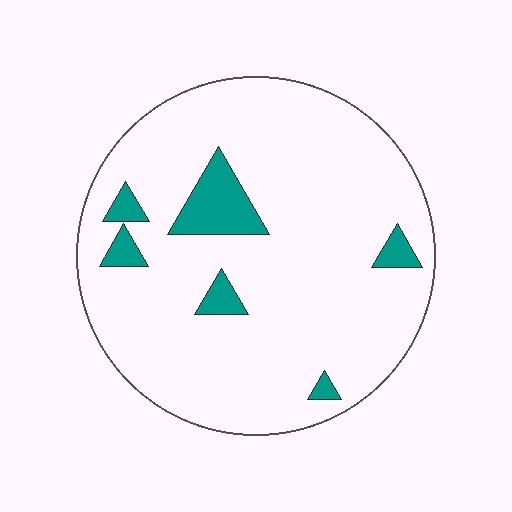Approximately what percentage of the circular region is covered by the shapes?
Approximately 10%.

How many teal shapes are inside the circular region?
6.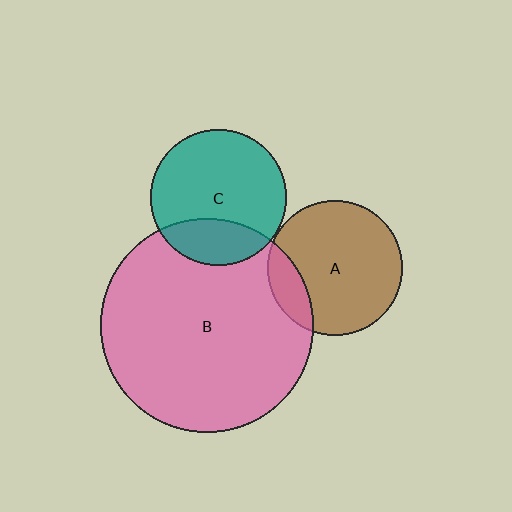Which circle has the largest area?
Circle B (pink).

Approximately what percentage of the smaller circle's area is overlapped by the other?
Approximately 15%.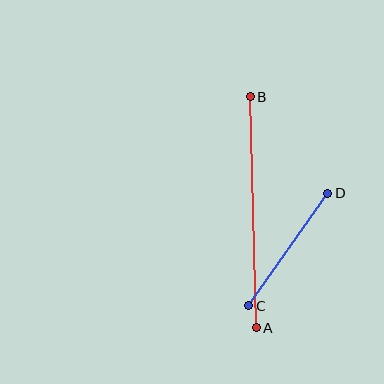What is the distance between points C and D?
The distance is approximately 137 pixels.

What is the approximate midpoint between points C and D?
The midpoint is at approximately (288, 250) pixels.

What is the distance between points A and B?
The distance is approximately 231 pixels.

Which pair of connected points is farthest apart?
Points A and B are farthest apart.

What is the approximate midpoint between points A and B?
The midpoint is at approximately (253, 212) pixels.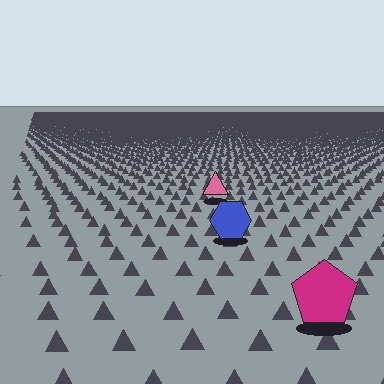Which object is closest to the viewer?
The magenta pentagon is closest. The texture marks near it are larger and more spread out.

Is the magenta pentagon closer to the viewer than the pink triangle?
Yes. The magenta pentagon is closer — you can tell from the texture gradient: the ground texture is coarser near it.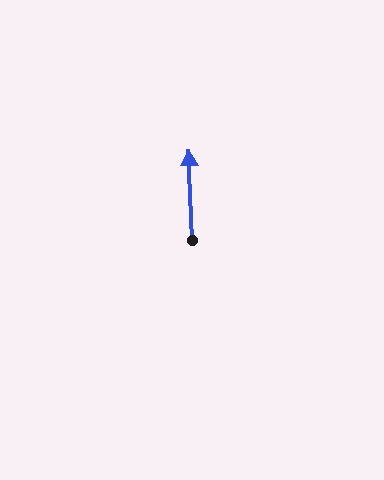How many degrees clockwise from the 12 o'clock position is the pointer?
Approximately 358 degrees.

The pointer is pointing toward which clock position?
Roughly 12 o'clock.